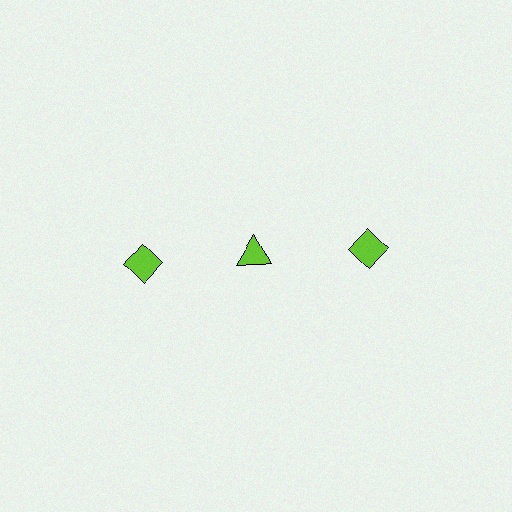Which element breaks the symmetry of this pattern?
The lime triangle in the top row, second from left column breaks the symmetry. All other shapes are lime diamonds.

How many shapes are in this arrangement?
There are 3 shapes arranged in a grid pattern.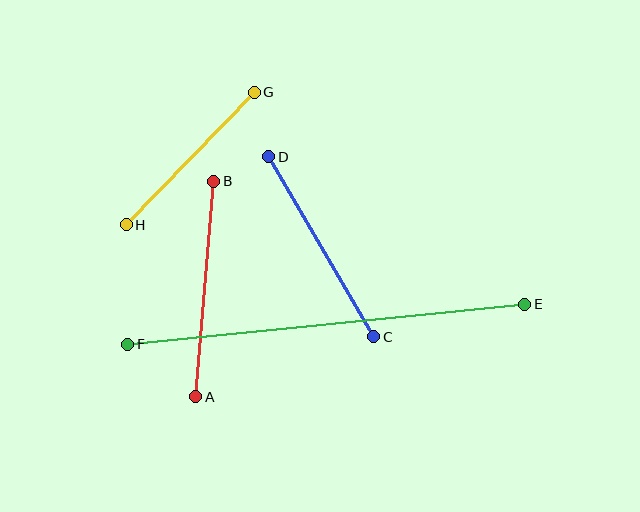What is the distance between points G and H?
The distance is approximately 184 pixels.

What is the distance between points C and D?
The distance is approximately 208 pixels.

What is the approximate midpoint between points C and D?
The midpoint is at approximately (321, 247) pixels.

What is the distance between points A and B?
The distance is approximately 216 pixels.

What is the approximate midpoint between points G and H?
The midpoint is at approximately (190, 159) pixels.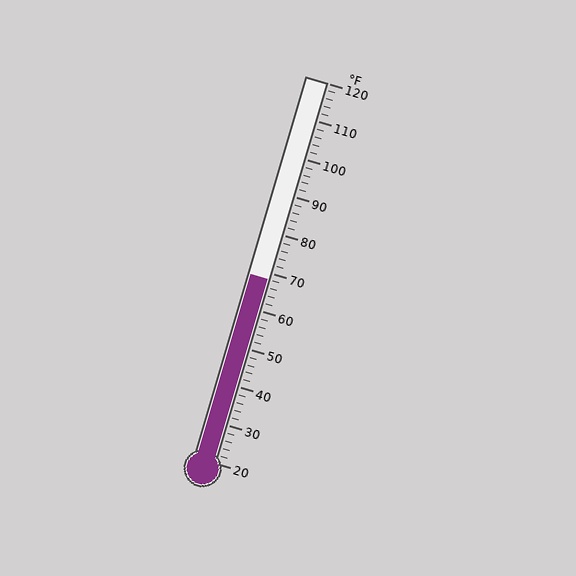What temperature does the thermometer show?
The thermometer shows approximately 68°F.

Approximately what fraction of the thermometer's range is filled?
The thermometer is filled to approximately 50% of its range.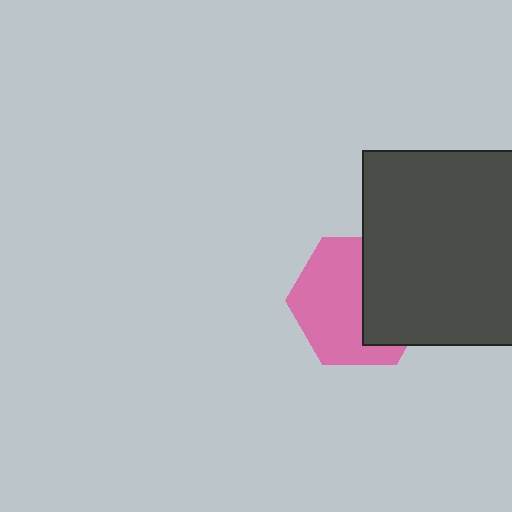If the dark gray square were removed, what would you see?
You would see the complete pink hexagon.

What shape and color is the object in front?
The object in front is a dark gray square.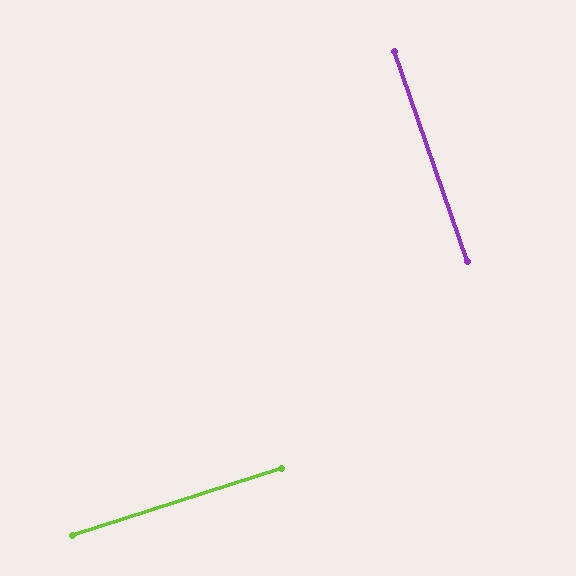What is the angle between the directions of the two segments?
Approximately 89 degrees.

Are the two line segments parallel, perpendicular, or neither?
Perpendicular — they meet at approximately 89°.